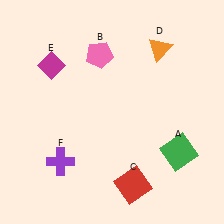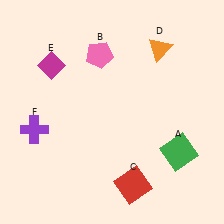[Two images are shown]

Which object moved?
The purple cross (F) moved up.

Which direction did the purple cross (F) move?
The purple cross (F) moved up.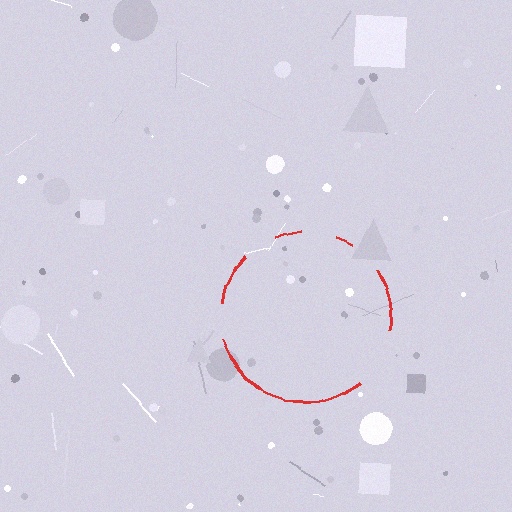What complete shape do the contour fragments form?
The contour fragments form a circle.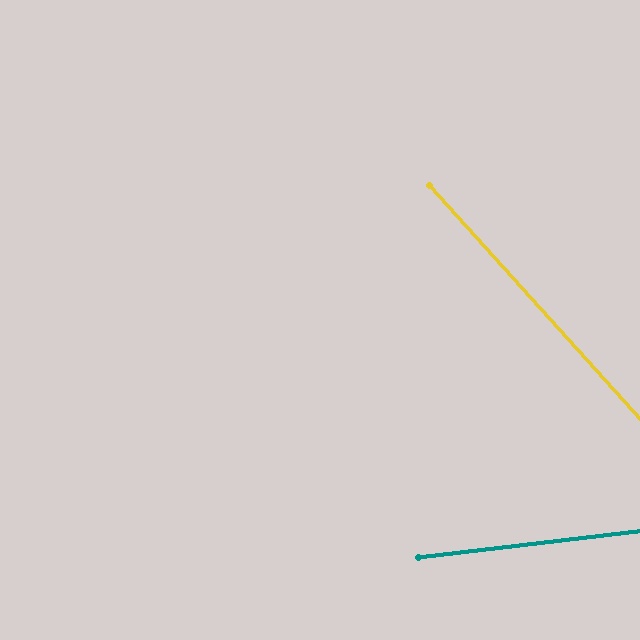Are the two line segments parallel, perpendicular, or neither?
Neither parallel nor perpendicular — they differ by about 55°.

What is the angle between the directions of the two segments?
Approximately 55 degrees.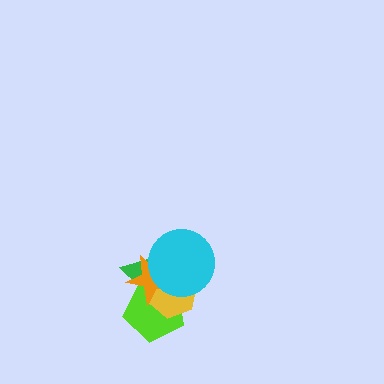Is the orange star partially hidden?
Yes, it is partially covered by another shape.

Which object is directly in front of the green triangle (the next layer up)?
The lime pentagon is directly in front of the green triangle.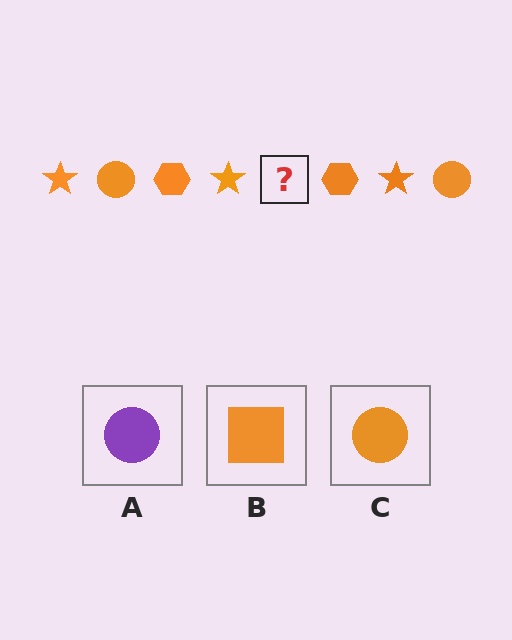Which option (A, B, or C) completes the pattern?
C.